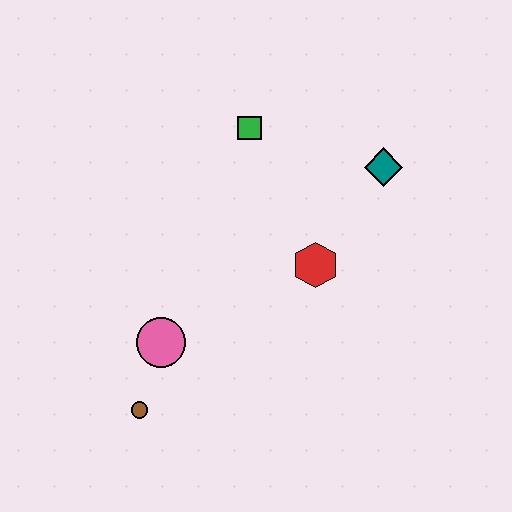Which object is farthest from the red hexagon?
The brown circle is farthest from the red hexagon.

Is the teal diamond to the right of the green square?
Yes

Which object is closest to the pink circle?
The brown circle is closest to the pink circle.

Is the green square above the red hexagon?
Yes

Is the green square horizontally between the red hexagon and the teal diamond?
No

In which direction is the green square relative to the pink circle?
The green square is above the pink circle.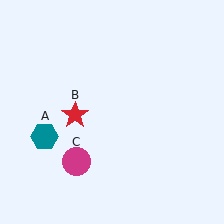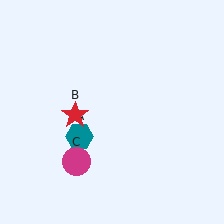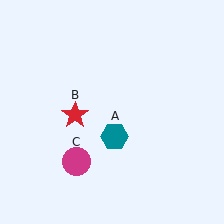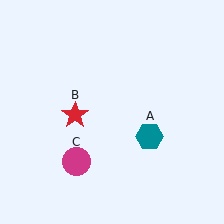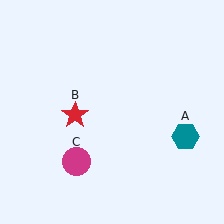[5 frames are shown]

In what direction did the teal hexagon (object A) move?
The teal hexagon (object A) moved right.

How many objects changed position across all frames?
1 object changed position: teal hexagon (object A).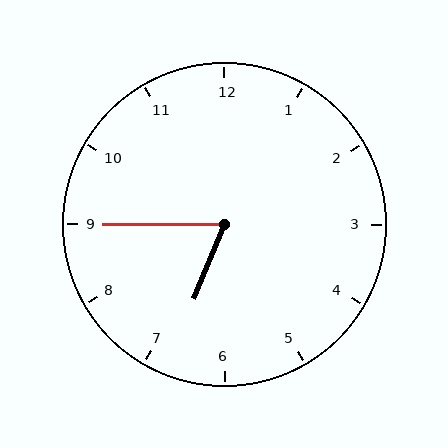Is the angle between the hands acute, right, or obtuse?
It is acute.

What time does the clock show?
6:45.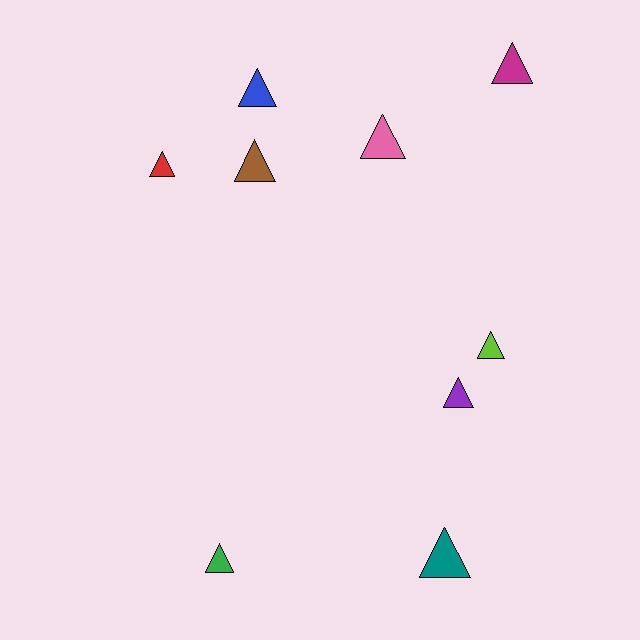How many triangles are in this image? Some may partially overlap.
There are 9 triangles.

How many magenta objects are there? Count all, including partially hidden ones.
There is 1 magenta object.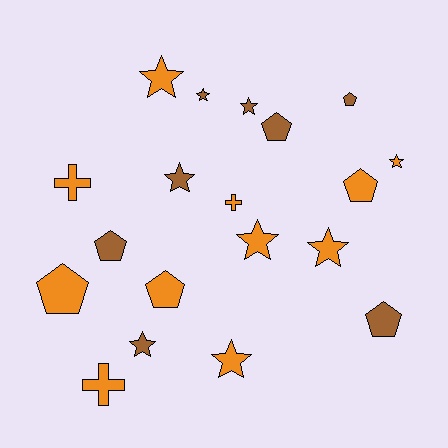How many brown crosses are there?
There are no brown crosses.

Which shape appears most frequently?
Star, with 9 objects.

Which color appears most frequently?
Orange, with 11 objects.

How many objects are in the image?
There are 19 objects.